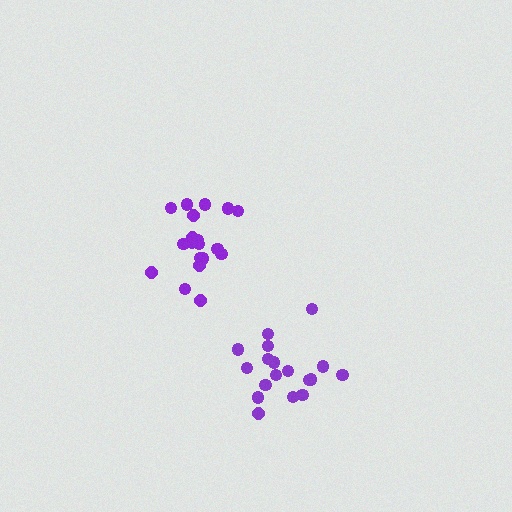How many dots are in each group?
Group 1: 18 dots, Group 2: 19 dots (37 total).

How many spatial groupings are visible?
There are 2 spatial groupings.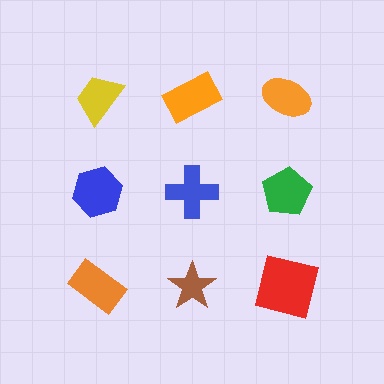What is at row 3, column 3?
A red square.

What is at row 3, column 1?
An orange rectangle.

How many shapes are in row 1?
3 shapes.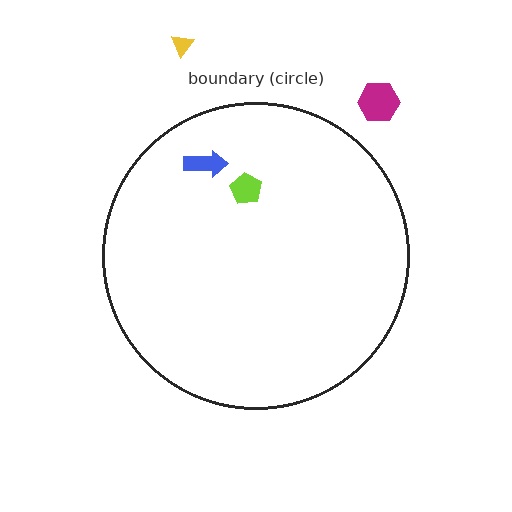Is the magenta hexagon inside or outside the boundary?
Outside.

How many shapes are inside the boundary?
2 inside, 2 outside.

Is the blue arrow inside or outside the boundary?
Inside.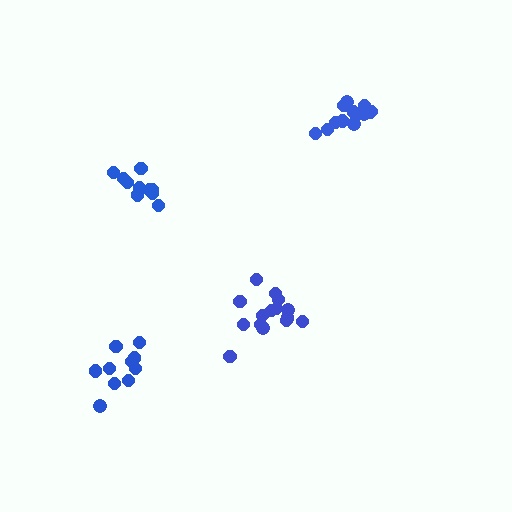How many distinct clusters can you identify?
There are 4 distinct clusters.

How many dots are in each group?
Group 1: 10 dots, Group 2: 15 dots, Group 3: 14 dots, Group 4: 11 dots (50 total).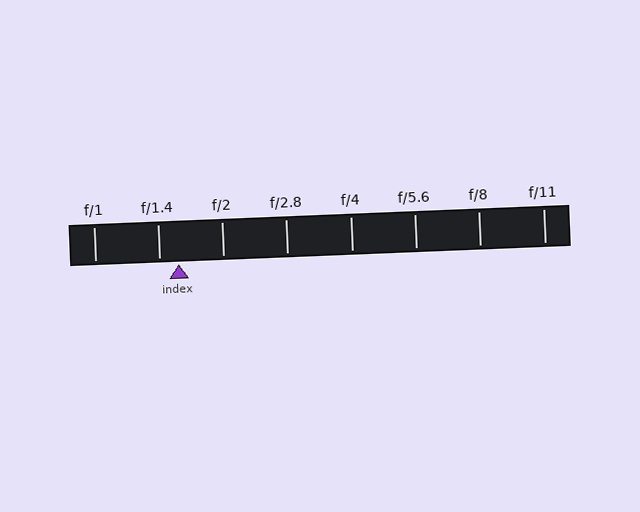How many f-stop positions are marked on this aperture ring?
There are 8 f-stop positions marked.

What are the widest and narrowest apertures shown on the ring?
The widest aperture shown is f/1 and the narrowest is f/11.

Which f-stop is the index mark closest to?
The index mark is closest to f/1.4.